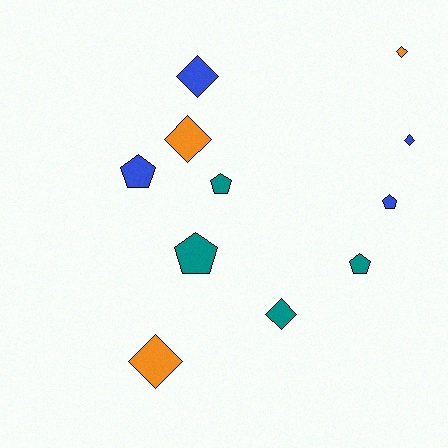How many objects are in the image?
There are 11 objects.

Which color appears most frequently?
Teal, with 4 objects.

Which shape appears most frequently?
Diamond, with 6 objects.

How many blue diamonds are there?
There are 2 blue diamonds.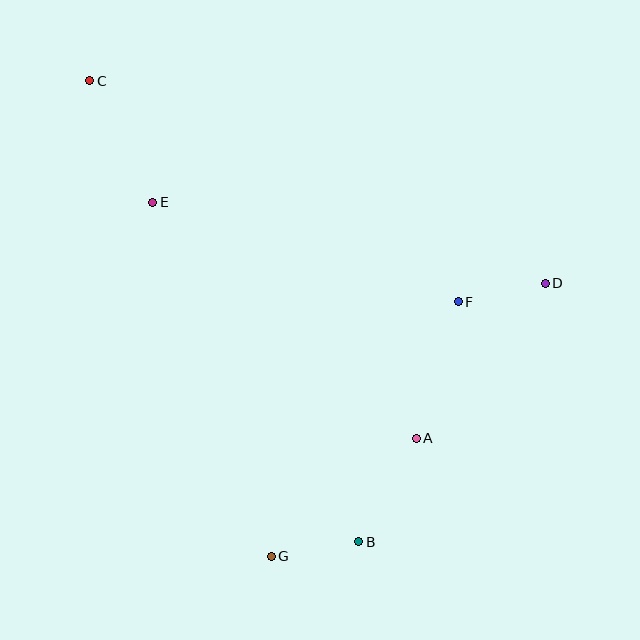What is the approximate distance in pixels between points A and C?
The distance between A and C is approximately 484 pixels.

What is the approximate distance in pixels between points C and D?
The distance between C and D is approximately 499 pixels.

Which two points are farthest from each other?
Points B and C are farthest from each other.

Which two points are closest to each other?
Points B and G are closest to each other.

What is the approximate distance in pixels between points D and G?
The distance between D and G is approximately 387 pixels.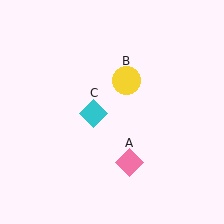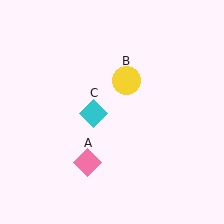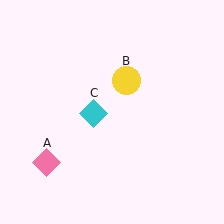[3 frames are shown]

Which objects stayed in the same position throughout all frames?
Yellow circle (object B) and cyan diamond (object C) remained stationary.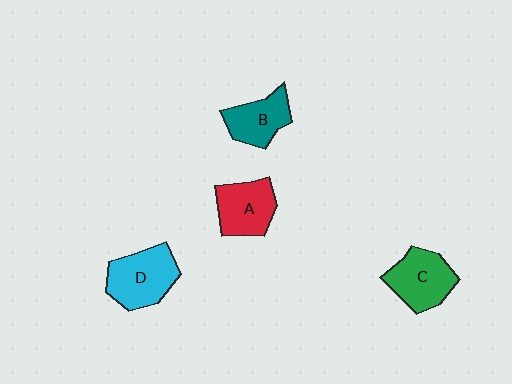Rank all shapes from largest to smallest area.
From largest to smallest: D (cyan), C (green), A (red), B (teal).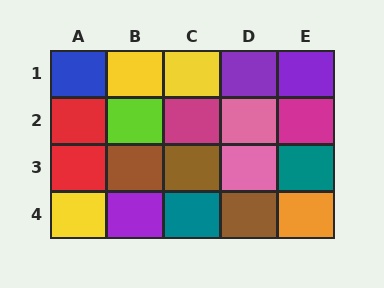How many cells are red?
2 cells are red.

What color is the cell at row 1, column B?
Yellow.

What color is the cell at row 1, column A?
Blue.